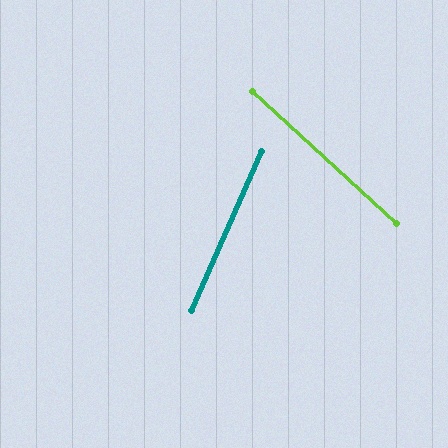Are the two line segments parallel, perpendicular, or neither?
Neither parallel nor perpendicular — they differ by about 71°.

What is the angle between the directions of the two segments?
Approximately 71 degrees.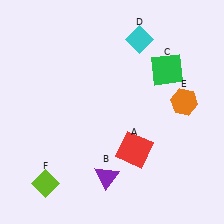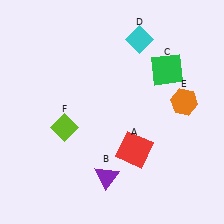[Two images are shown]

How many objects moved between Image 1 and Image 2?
1 object moved between the two images.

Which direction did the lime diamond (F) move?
The lime diamond (F) moved up.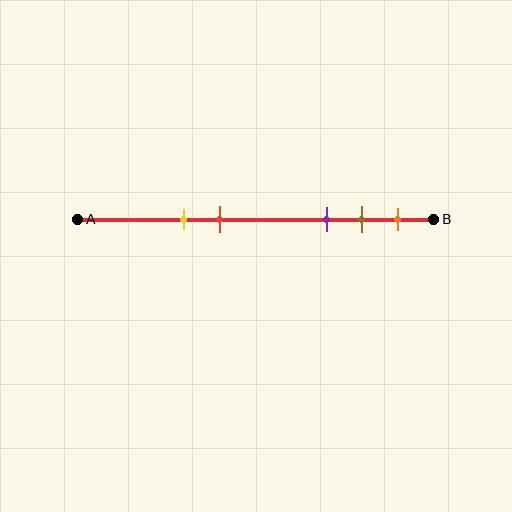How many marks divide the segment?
There are 5 marks dividing the segment.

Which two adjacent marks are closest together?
The brown and orange marks are the closest adjacent pair.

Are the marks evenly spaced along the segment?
No, the marks are not evenly spaced.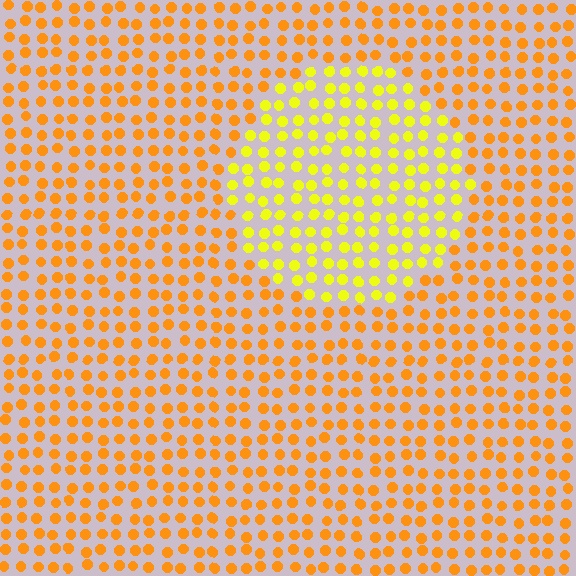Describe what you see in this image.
The image is filled with small orange elements in a uniform arrangement. A circle-shaped region is visible where the elements are tinted to a slightly different hue, forming a subtle color boundary.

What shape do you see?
I see a circle.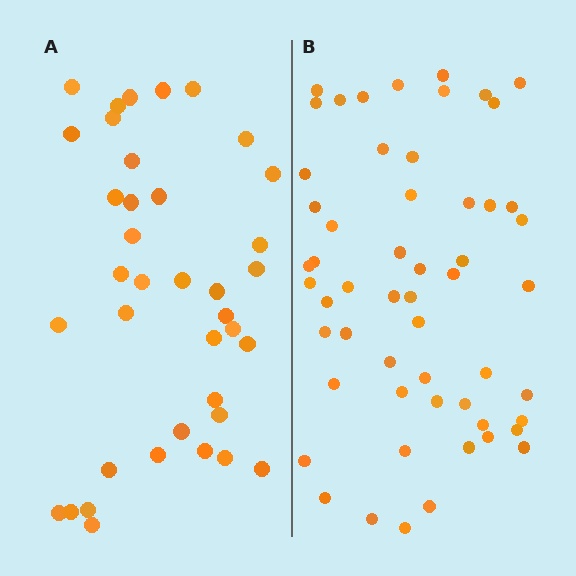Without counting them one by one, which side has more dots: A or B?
Region B (the right region) has more dots.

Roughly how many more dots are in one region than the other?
Region B has approximately 15 more dots than region A.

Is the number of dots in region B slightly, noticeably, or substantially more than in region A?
Region B has noticeably more, but not dramatically so. The ratio is roughly 1.4 to 1.